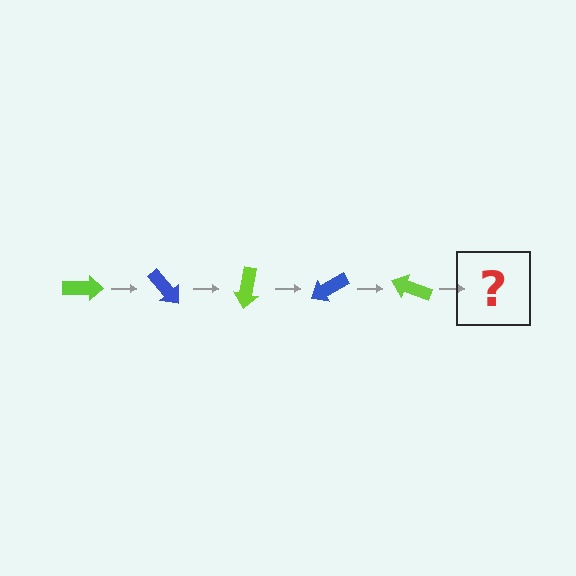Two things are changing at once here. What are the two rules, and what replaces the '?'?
The two rules are that it rotates 50 degrees each step and the color cycles through lime and blue. The '?' should be a blue arrow, rotated 250 degrees from the start.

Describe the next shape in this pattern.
It should be a blue arrow, rotated 250 degrees from the start.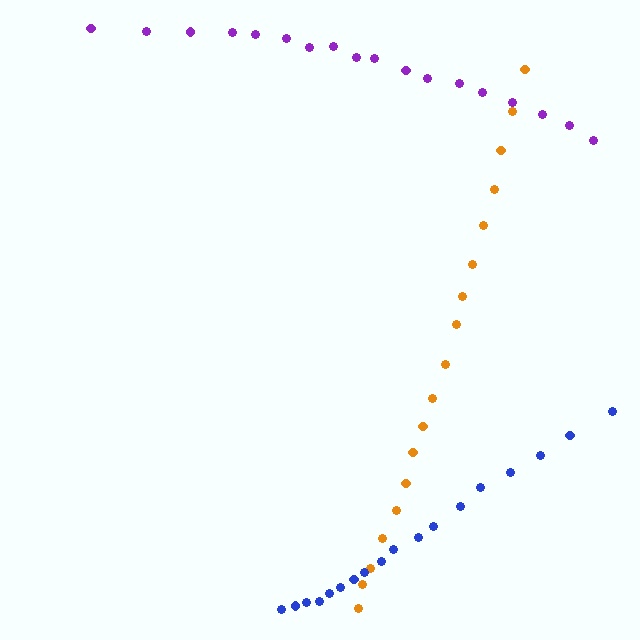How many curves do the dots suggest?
There are 3 distinct paths.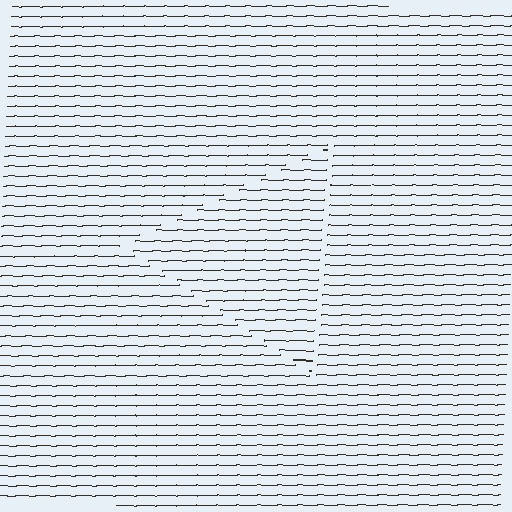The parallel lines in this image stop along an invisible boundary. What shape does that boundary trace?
An illusory triangle. The interior of the shape contains the same grating, shifted by half a period — the contour is defined by the phase discontinuity where line-ends from the inner and outer gratings abut.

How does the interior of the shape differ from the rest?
The interior of the shape contains the same grating, shifted by half a period — the contour is defined by the phase discontinuity where line-ends from the inner and outer gratings abut.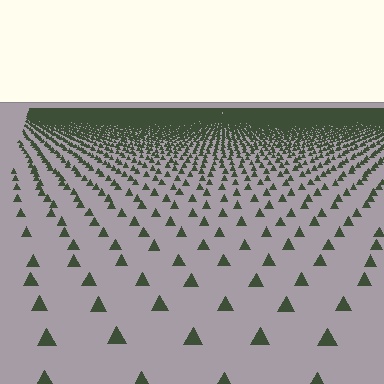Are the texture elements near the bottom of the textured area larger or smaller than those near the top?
Larger. Near the bottom, elements are closer to the viewer and appear at a bigger on-screen size.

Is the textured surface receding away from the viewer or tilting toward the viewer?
The surface is receding away from the viewer. Texture elements get smaller and denser toward the top.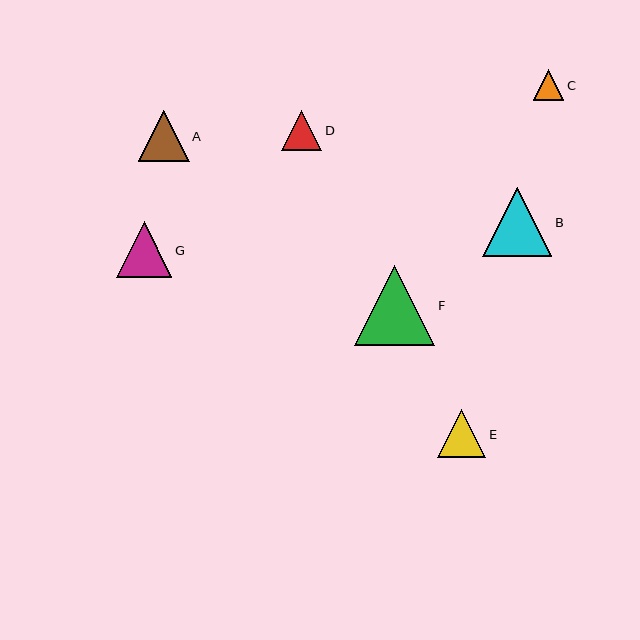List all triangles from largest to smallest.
From largest to smallest: F, B, G, A, E, D, C.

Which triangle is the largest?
Triangle F is the largest with a size of approximately 80 pixels.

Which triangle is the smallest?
Triangle C is the smallest with a size of approximately 31 pixels.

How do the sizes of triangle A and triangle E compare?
Triangle A and triangle E are approximately the same size.